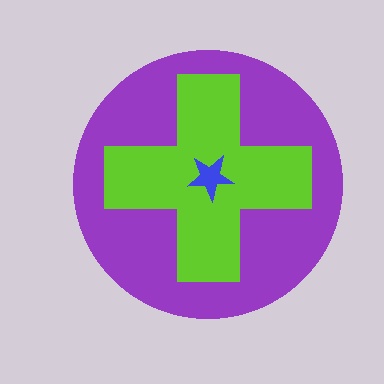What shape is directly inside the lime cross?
The blue star.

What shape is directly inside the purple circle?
The lime cross.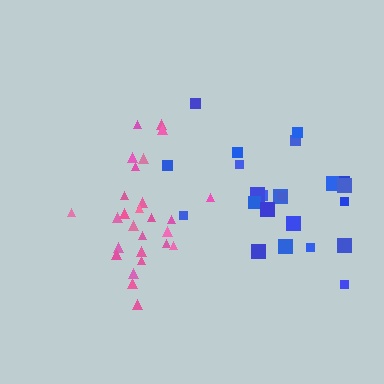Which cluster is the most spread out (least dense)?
Blue.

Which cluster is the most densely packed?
Pink.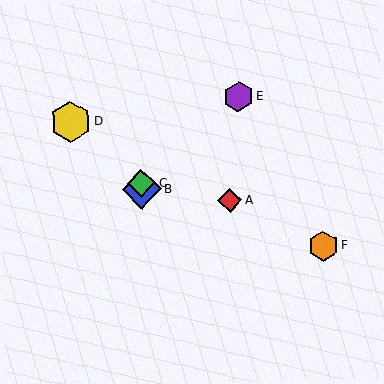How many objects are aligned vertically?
2 objects (B, C) are aligned vertically.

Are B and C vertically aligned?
Yes, both are at x≈142.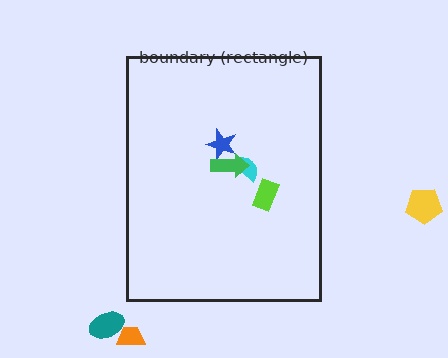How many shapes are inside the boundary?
4 inside, 3 outside.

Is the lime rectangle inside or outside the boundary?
Inside.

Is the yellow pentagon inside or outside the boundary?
Outside.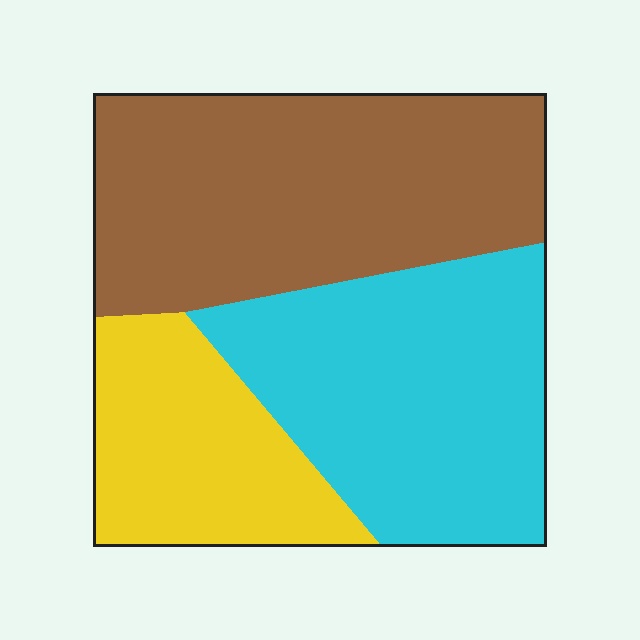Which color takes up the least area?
Yellow, at roughly 20%.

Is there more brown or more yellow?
Brown.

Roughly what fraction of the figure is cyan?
Cyan covers around 35% of the figure.